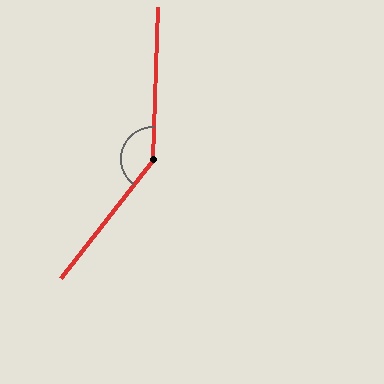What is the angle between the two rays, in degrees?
Approximately 144 degrees.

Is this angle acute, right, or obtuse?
It is obtuse.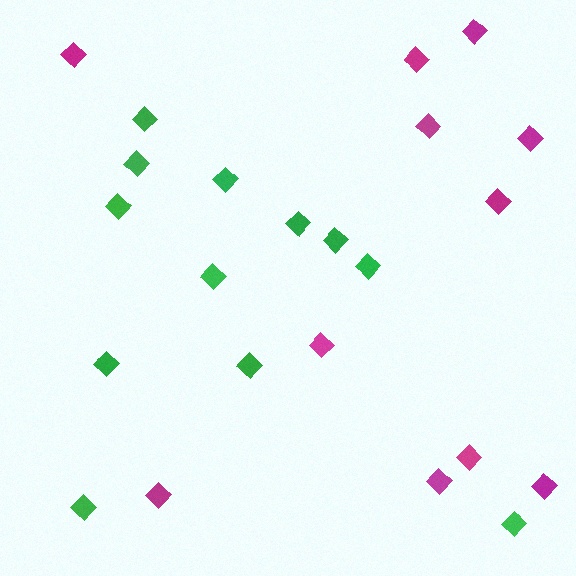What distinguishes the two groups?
There are 2 groups: one group of magenta diamonds (11) and one group of green diamonds (12).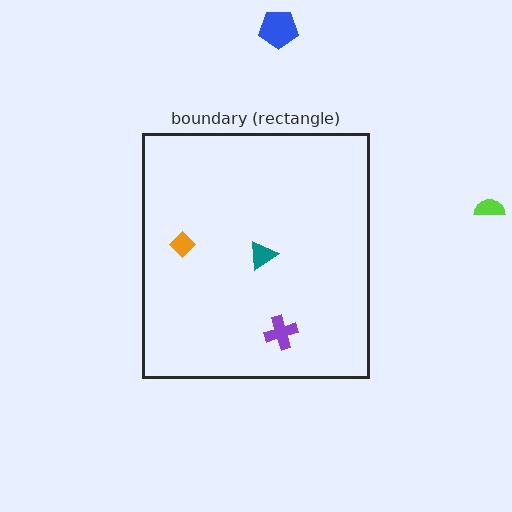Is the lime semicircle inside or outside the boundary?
Outside.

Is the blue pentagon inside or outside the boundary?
Outside.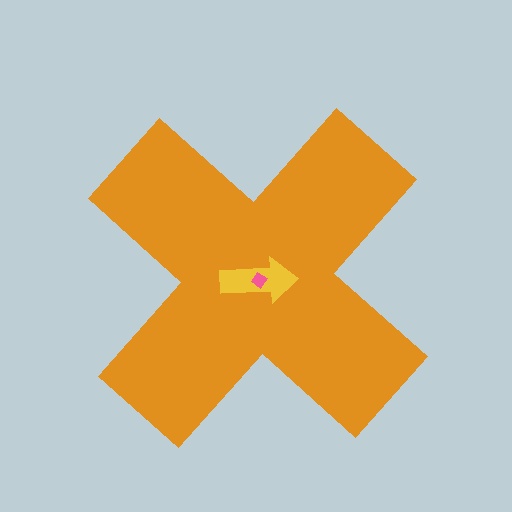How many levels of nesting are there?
3.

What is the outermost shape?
The orange cross.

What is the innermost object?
The pink diamond.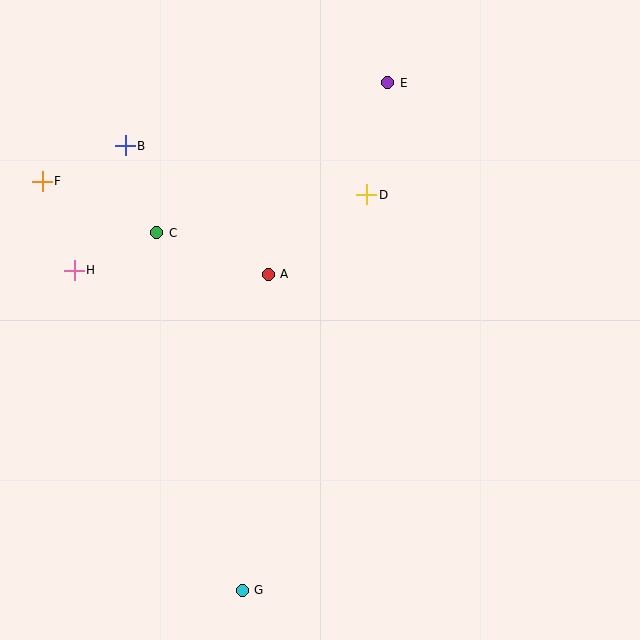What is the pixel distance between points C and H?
The distance between C and H is 91 pixels.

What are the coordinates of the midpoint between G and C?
The midpoint between G and C is at (200, 412).